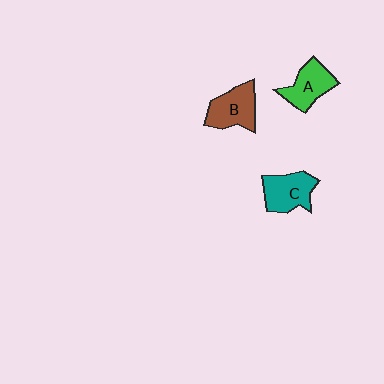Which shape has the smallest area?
Shape A (green).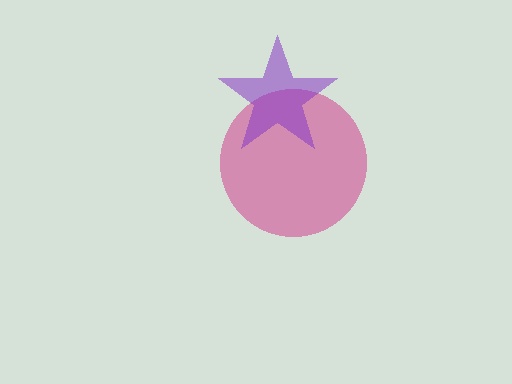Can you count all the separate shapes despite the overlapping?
Yes, there are 2 separate shapes.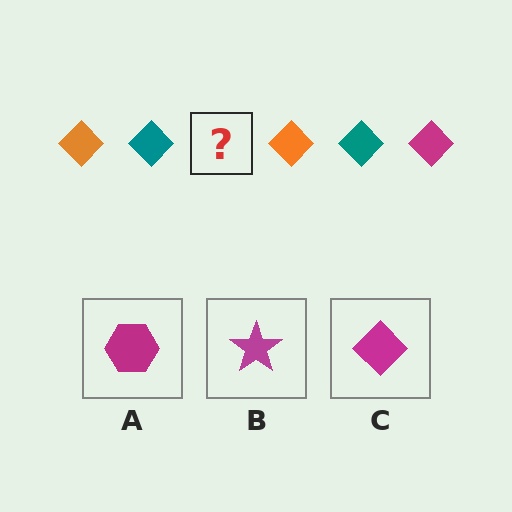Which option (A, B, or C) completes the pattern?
C.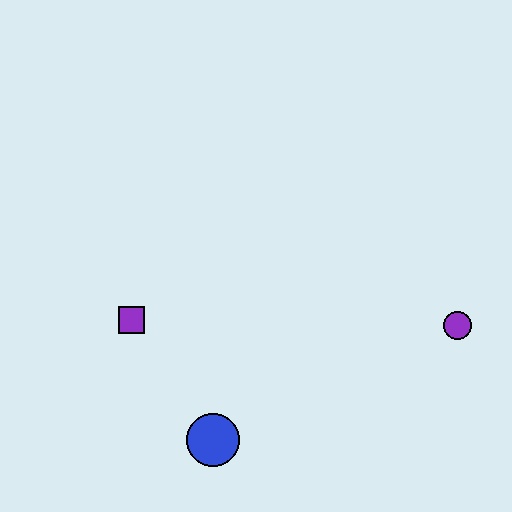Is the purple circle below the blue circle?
No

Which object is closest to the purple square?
The blue circle is closest to the purple square.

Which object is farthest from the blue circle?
The purple circle is farthest from the blue circle.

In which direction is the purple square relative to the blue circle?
The purple square is above the blue circle.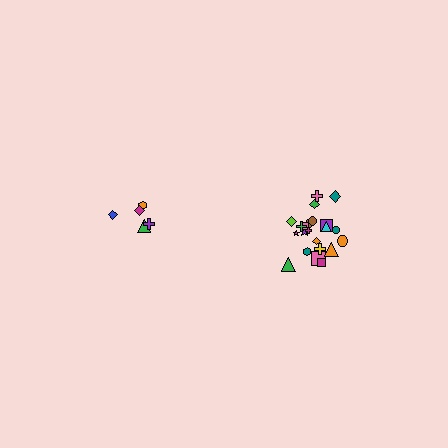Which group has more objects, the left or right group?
The right group.